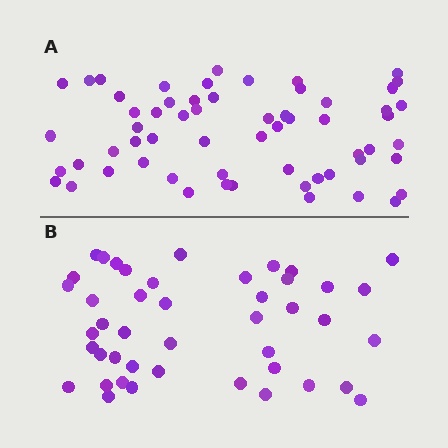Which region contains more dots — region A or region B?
Region A (the top region) has more dots.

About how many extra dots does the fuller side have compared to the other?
Region A has approximately 15 more dots than region B.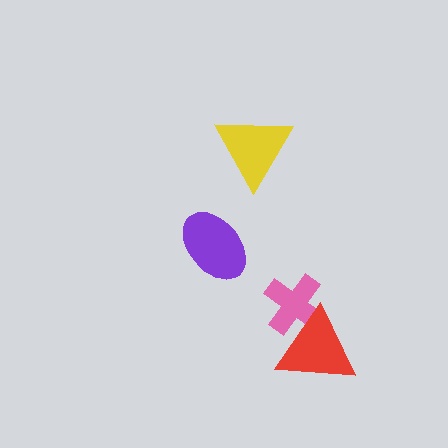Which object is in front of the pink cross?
The red triangle is in front of the pink cross.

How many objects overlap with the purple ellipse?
0 objects overlap with the purple ellipse.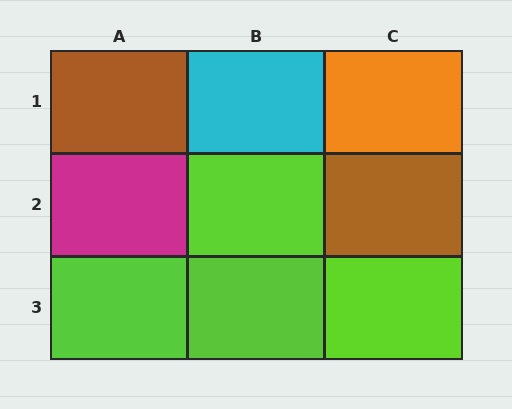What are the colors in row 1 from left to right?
Brown, cyan, orange.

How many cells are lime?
4 cells are lime.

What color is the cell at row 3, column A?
Lime.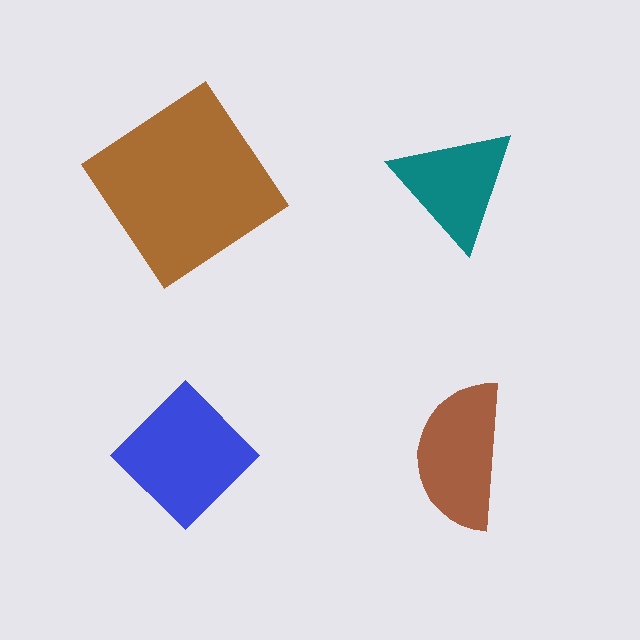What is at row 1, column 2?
A teal triangle.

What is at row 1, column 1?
A brown diamond.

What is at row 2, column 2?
A brown semicircle.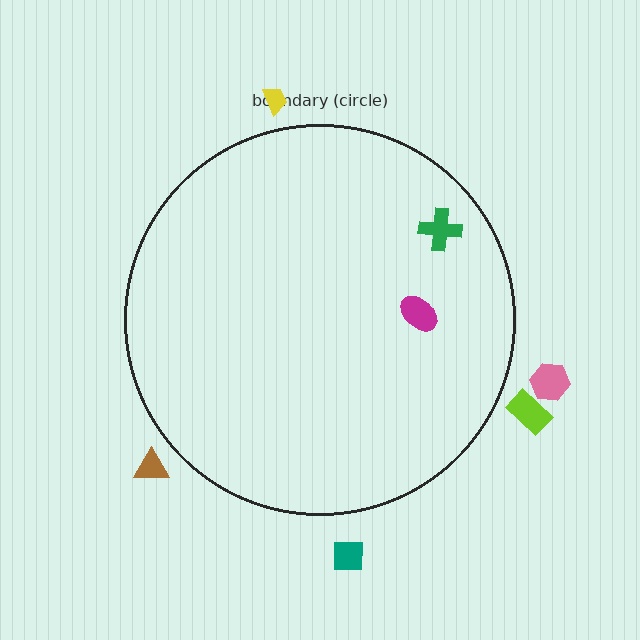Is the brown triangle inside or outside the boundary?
Outside.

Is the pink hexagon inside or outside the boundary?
Outside.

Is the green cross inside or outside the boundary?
Inside.